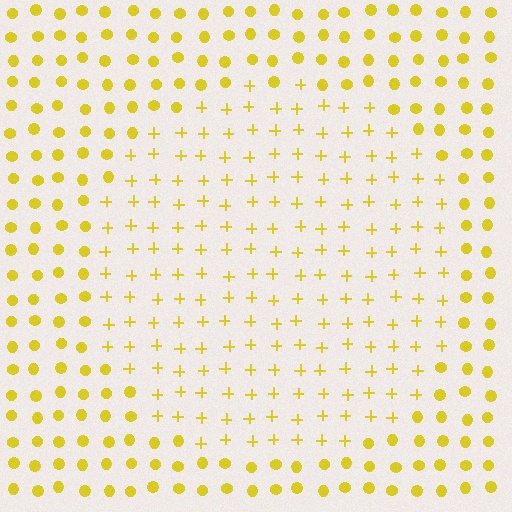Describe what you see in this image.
The image is filled with small yellow elements arranged in a uniform grid. A circle-shaped region contains plus signs, while the surrounding area contains circles. The boundary is defined purely by the change in element shape.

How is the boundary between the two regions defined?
The boundary is defined by a change in element shape: plus signs inside vs. circles outside. All elements share the same color and spacing.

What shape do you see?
I see a circle.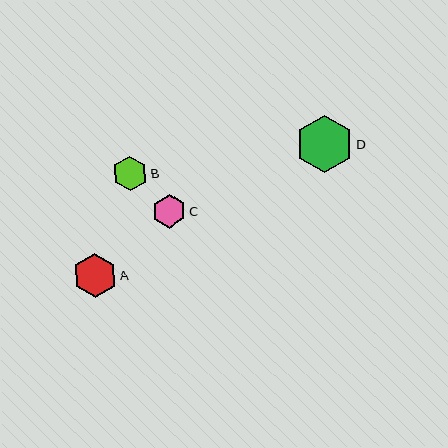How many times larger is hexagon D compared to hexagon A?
Hexagon D is approximately 1.3 times the size of hexagon A.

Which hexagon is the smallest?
Hexagon C is the smallest with a size of approximately 33 pixels.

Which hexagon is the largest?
Hexagon D is the largest with a size of approximately 58 pixels.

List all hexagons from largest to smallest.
From largest to smallest: D, A, B, C.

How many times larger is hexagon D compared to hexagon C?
Hexagon D is approximately 1.7 times the size of hexagon C.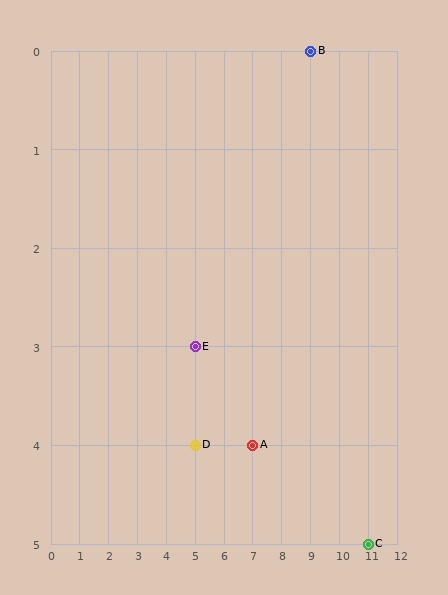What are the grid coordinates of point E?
Point E is at grid coordinates (5, 3).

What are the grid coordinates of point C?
Point C is at grid coordinates (11, 5).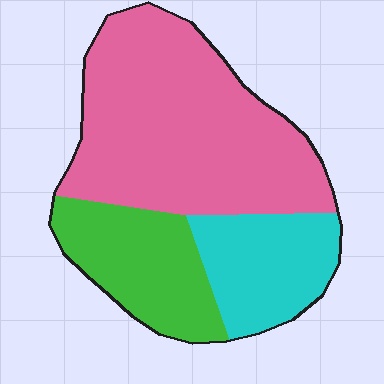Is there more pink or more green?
Pink.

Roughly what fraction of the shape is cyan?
Cyan takes up about one fifth (1/5) of the shape.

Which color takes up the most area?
Pink, at roughly 55%.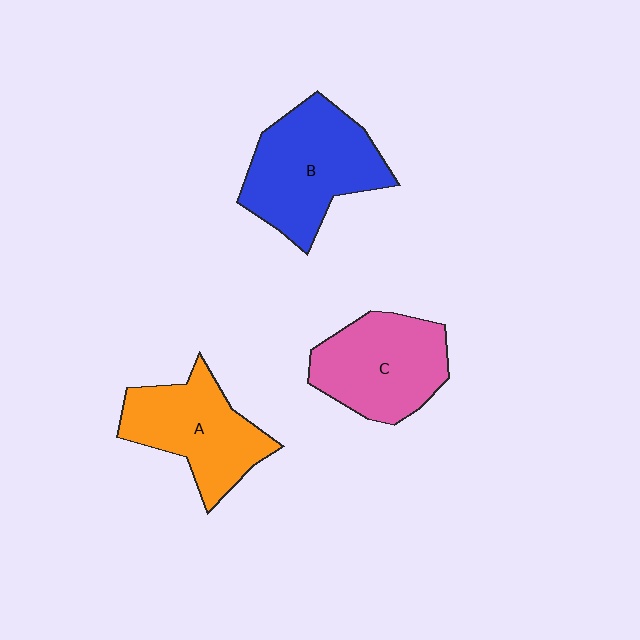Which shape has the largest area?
Shape B (blue).